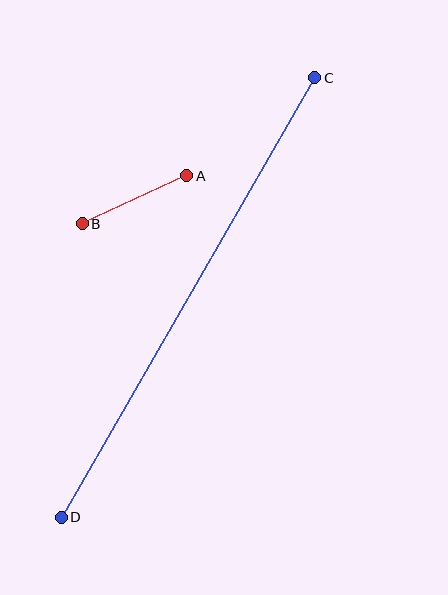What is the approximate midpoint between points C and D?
The midpoint is at approximately (188, 298) pixels.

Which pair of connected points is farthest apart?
Points C and D are farthest apart.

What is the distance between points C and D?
The distance is approximately 507 pixels.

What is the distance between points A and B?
The distance is approximately 115 pixels.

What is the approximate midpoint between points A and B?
The midpoint is at approximately (134, 200) pixels.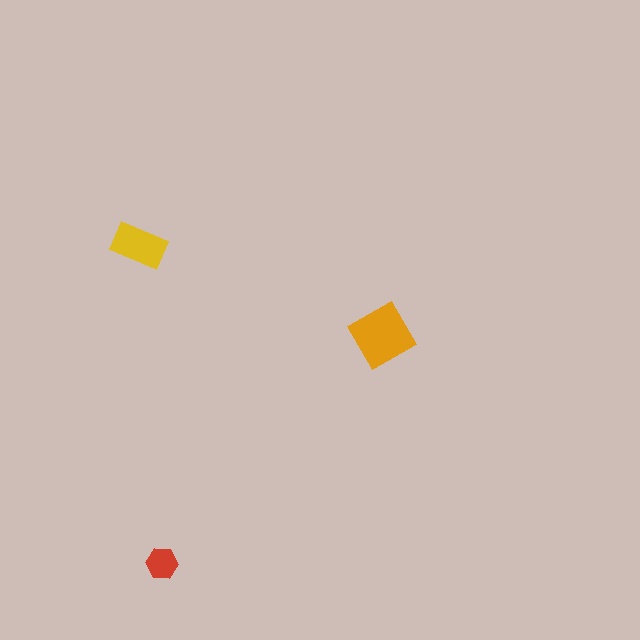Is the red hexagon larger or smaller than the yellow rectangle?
Smaller.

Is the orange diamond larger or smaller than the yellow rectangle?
Larger.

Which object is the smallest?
The red hexagon.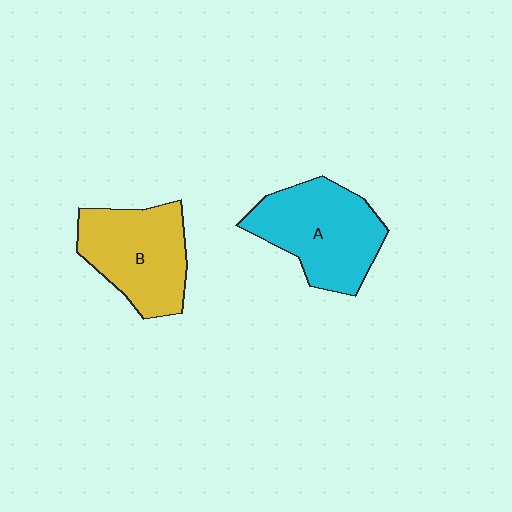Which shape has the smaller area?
Shape B (yellow).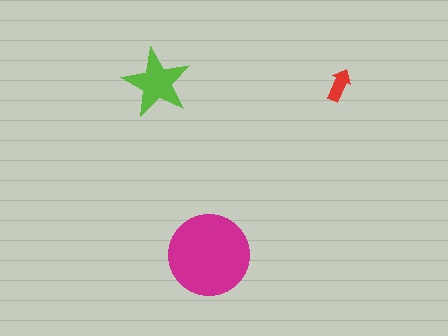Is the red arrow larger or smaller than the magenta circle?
Smaller.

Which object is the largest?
The magenta circle.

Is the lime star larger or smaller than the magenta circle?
Smaller.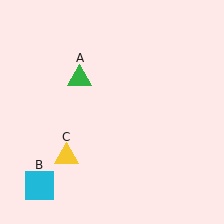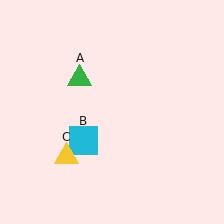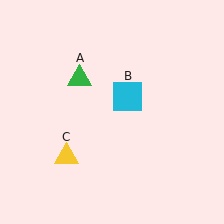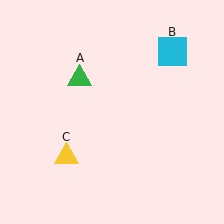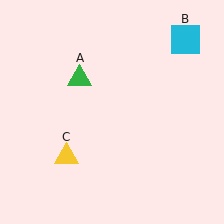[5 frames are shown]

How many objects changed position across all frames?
1 object changed position: cyan square (object B).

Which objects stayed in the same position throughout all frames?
Green triangle (object A) and yellow triangle (object C) remained stationary.